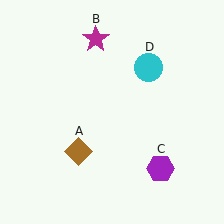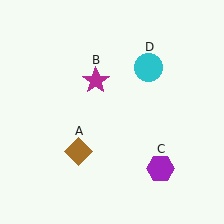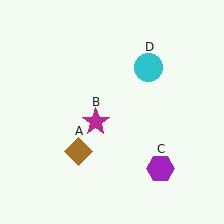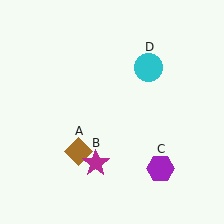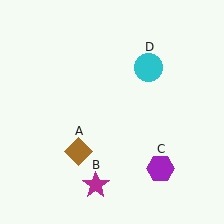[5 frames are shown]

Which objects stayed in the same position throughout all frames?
Brown diamond (object A) and purple hexagon (object C) and cyan circle (object D) remained stationary.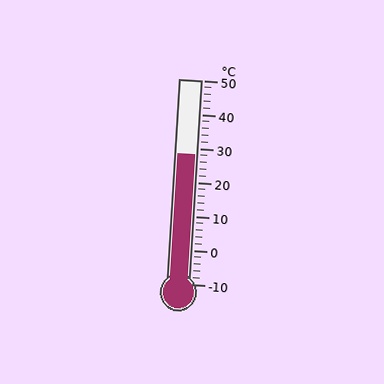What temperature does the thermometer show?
The thermometer shows approximately 28°C.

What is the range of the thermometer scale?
The thermometer scale ranges from -10°C to 50°C.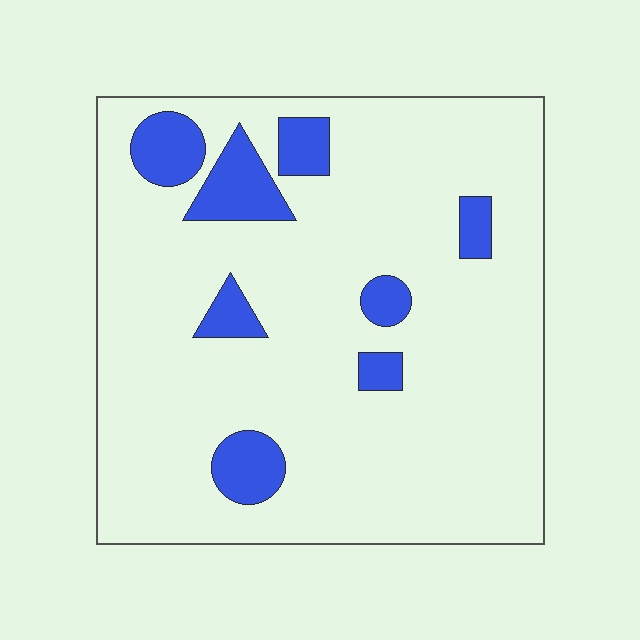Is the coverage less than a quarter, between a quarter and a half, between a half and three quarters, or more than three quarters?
Less than a quarter.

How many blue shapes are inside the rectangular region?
8.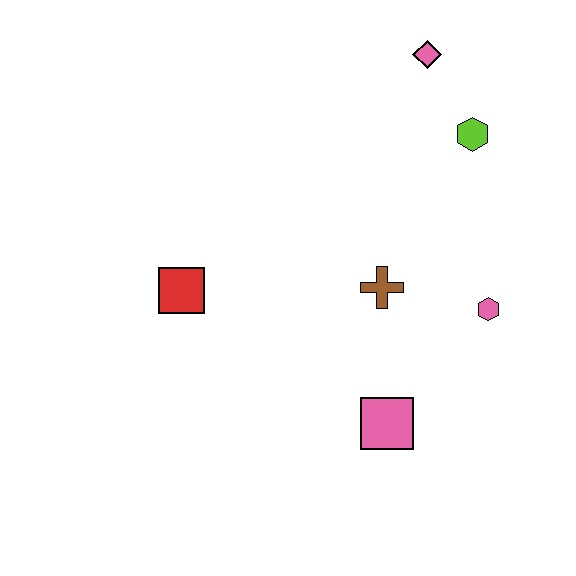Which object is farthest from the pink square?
The pink diamond is farthest from the pink square.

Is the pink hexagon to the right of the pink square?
Yes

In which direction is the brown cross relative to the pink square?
The brown cross is above the pink square.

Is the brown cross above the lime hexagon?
No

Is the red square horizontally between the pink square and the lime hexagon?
No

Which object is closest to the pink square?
The brown cross is closest to the pink square.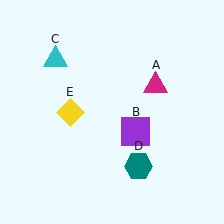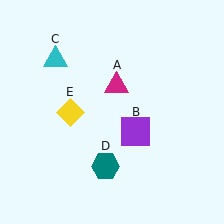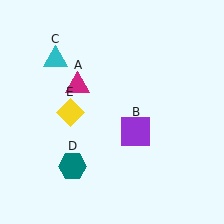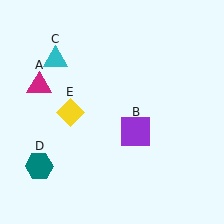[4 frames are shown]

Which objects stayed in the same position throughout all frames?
Purple square (object B) and cyan triangle (object C) and yellow diamond (object E) remained stationary.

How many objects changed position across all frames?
2 objects changed position: magenta triangle (object A), teal hexagon (object D).